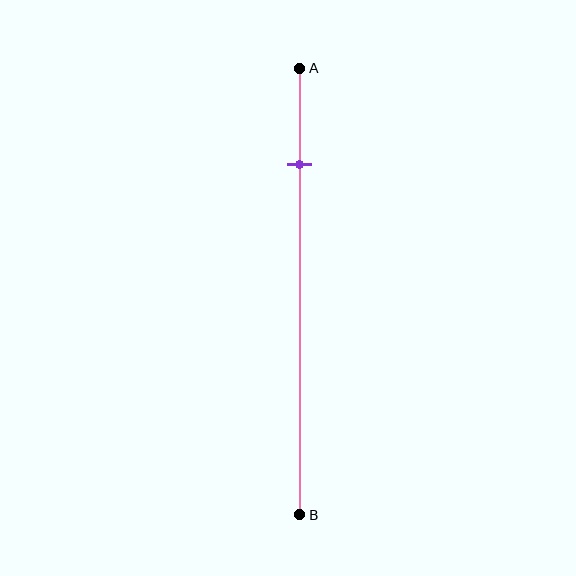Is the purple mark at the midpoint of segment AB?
No, the mark is at about 20% from A, not at the 50% midpoint.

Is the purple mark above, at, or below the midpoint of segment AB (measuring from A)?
The purple mark is above the midpoint of segment AB.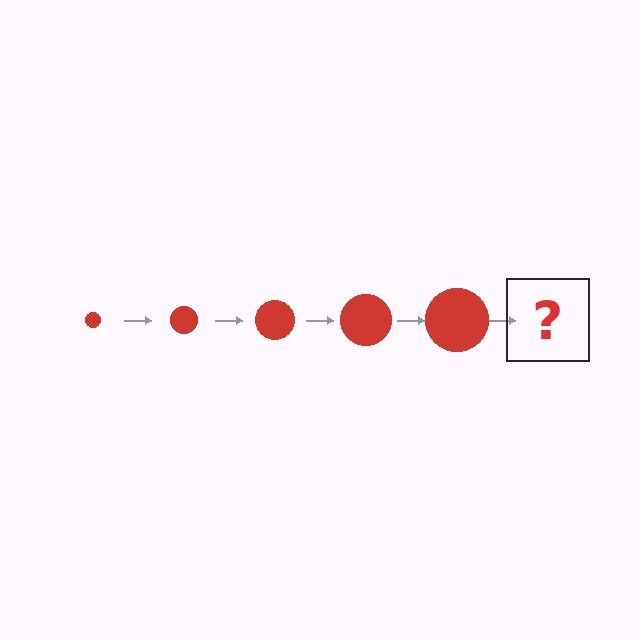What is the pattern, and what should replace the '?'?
The pattern is that the circle gets progressively larger each step. The '?' should be a red circle, larger than the previous one.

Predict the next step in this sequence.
The next step is a red circle, larger than the previous one.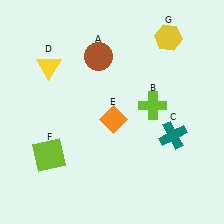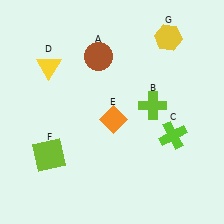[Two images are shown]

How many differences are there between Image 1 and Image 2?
There is 1 difference between the two images.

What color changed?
The cross (C) changed from teal in Image 1 to lime in Image 2.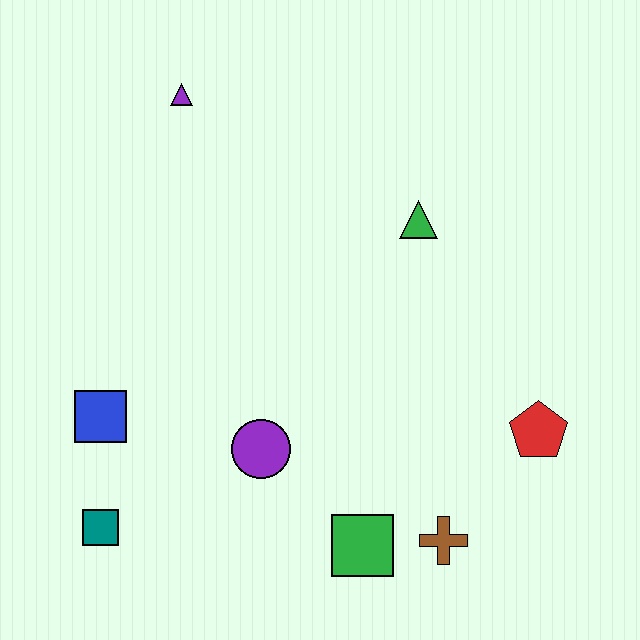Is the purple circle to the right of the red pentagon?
No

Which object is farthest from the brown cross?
The purple triangle is farthest from the brown cross.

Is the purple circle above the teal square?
Yes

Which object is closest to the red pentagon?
The brown cross is closest to the red pentagon.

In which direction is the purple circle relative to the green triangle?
The purple circle is below the green triangle.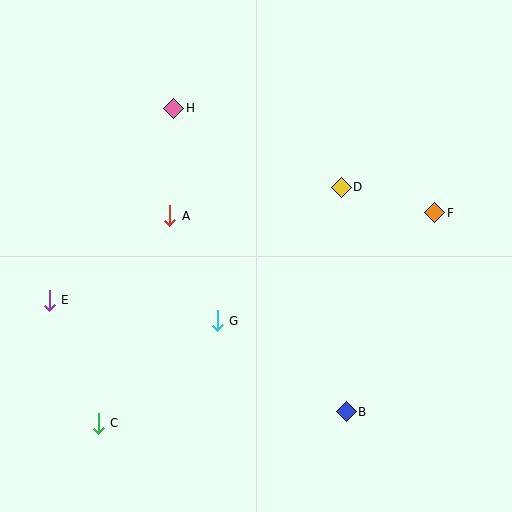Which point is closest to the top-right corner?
Point F is closest to the top-right corner.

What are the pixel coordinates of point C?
Point C is at (98, 423).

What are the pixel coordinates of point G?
Point G is at (217, 321).